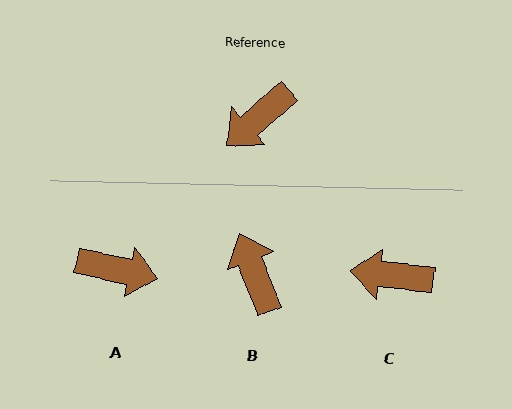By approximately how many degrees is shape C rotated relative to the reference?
Approximately 48 degrees clockwise.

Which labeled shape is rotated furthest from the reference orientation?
A, about 126 degrees away.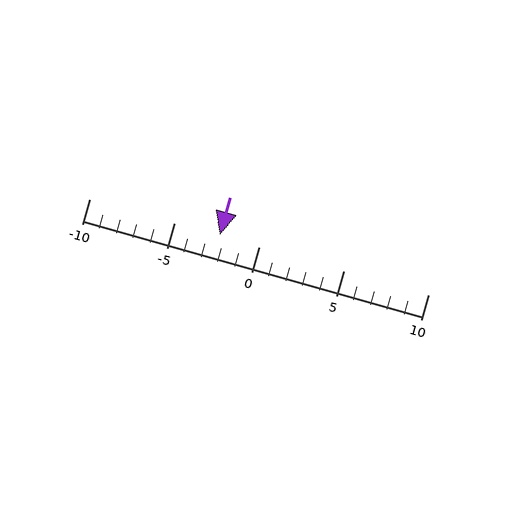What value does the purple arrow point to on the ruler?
The purple arrow points to approximately -2.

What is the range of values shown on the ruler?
The ruler shows values from -10 to 10.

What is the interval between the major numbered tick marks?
The major tick marks are spaced 5 units apart.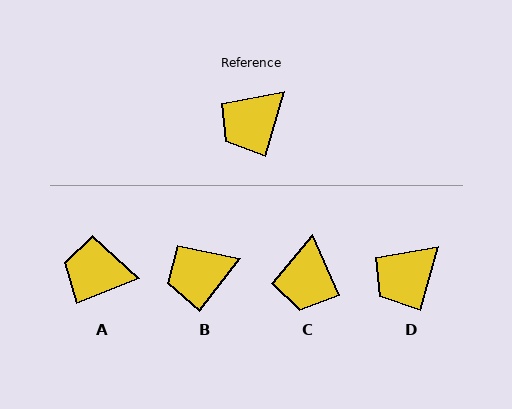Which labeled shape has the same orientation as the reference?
D.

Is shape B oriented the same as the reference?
No, it is off by about 22 degrees.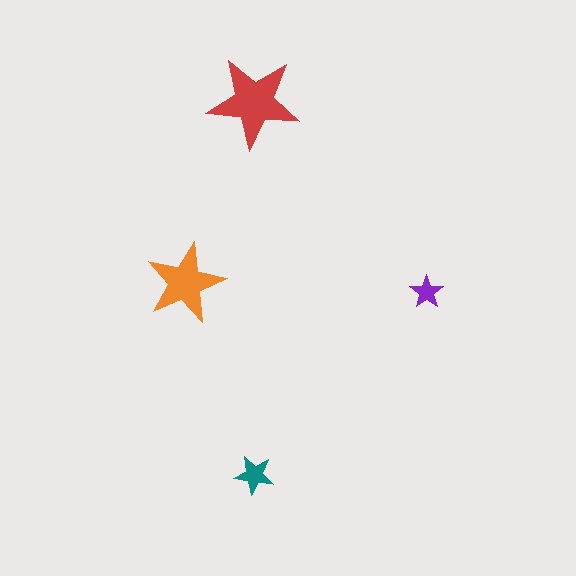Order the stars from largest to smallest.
the red one, the orange one, the teal one, the purple one.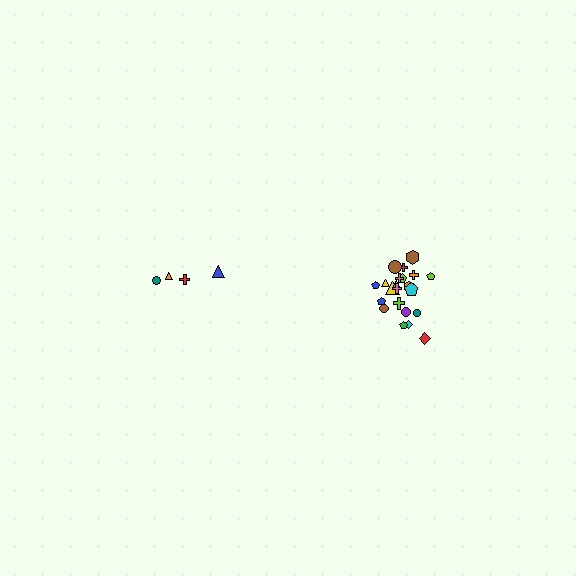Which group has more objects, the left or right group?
The right group.